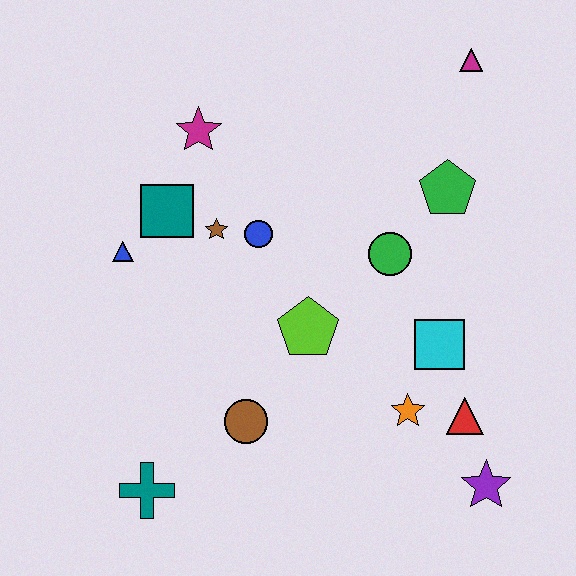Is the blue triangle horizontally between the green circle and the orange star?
No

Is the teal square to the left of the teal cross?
No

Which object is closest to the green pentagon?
The green circle is closest to the green pentagon.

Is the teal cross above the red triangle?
No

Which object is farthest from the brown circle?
The magenta triangle is farthest from the brown circle.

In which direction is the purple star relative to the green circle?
The purple star is below the green circle.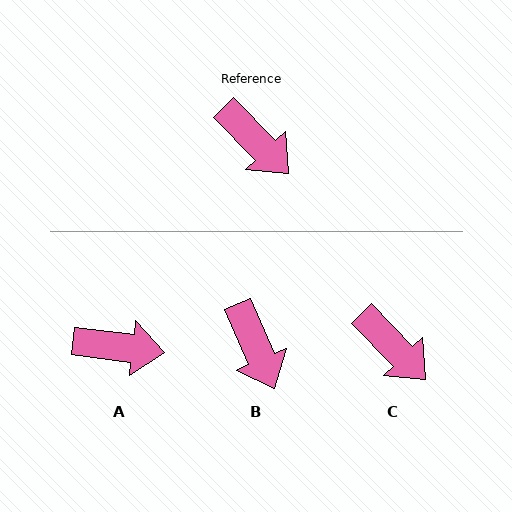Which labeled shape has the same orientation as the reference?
C.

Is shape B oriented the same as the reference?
No, it is off by about 20 degrees.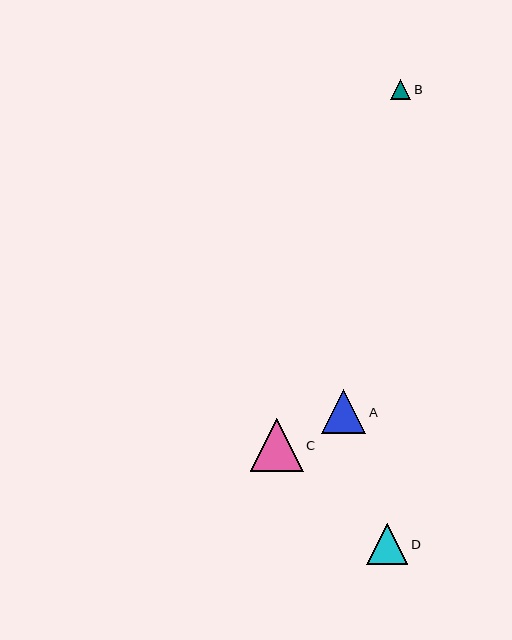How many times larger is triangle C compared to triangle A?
Triangle C is approximately 1.2 times the size of triangle A.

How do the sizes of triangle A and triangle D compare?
Triangle A and triangle D are approximately the same size.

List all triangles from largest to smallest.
From largest to smallest: C, A, D, B.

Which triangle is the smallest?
Triangle B is the smallest with a size of approximately 21 pixels.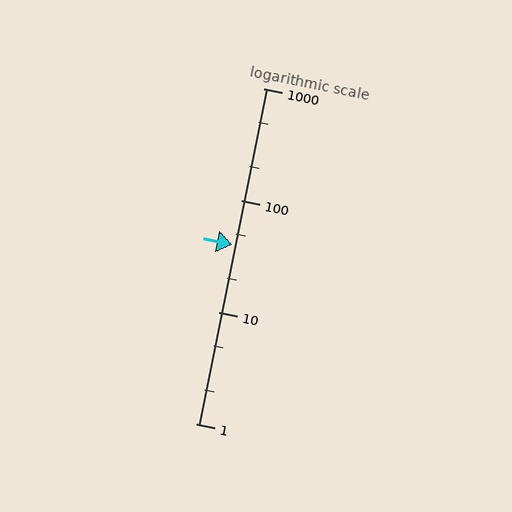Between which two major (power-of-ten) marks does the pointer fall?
The pointer is between 10 and 100.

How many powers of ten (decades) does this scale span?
The scale spans 3 decades, from 1 to 1000.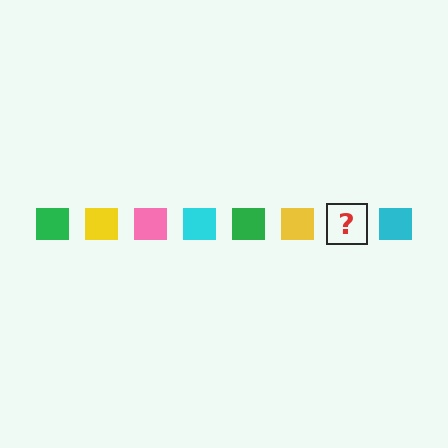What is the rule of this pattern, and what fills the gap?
The rule is that the pattern cycles through green, yellow, pink, cyan squares. The gap should be filled with a pink square.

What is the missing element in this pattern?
The missing element is a pink square.